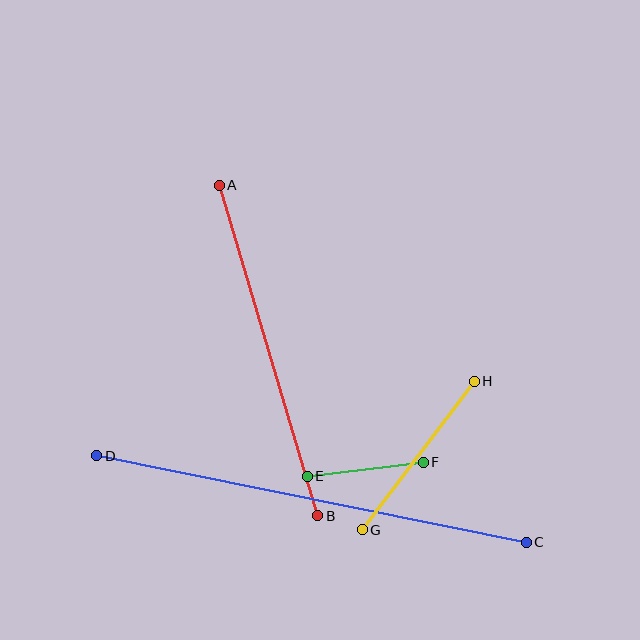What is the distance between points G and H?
The distance is approximately 186 pixels.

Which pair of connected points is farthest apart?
Points C and D are farthest apart.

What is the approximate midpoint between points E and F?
The midpoint is at approximately (365, 469) pixels.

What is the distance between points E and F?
The distance is approximately 117 pixels.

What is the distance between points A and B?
The distance is approximately 345 pixels.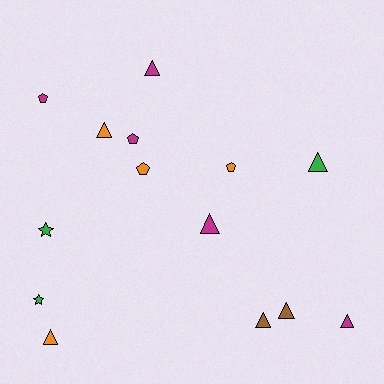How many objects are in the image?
There are 14 objects.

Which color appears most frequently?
Magenta, with 5 objects.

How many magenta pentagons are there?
There are 2 magenta pentagons.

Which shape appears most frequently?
Triangle, with 8 objects.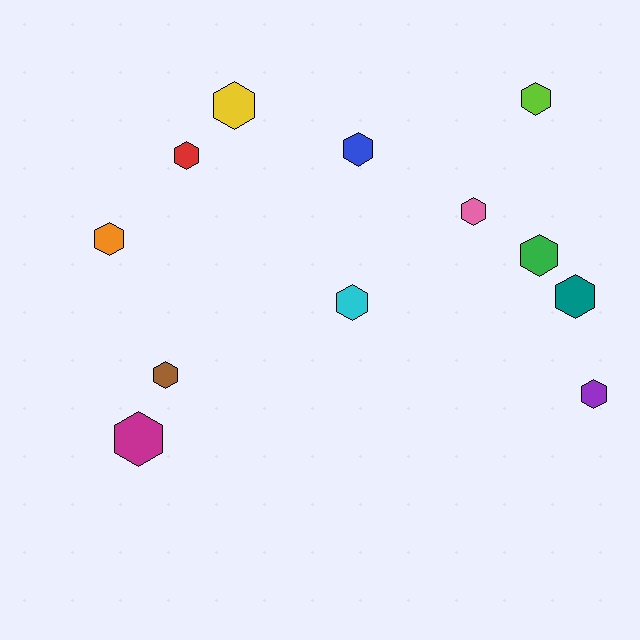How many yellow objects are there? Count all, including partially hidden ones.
There is 1 yellow object.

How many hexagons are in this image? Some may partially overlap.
There are 12 hexagons.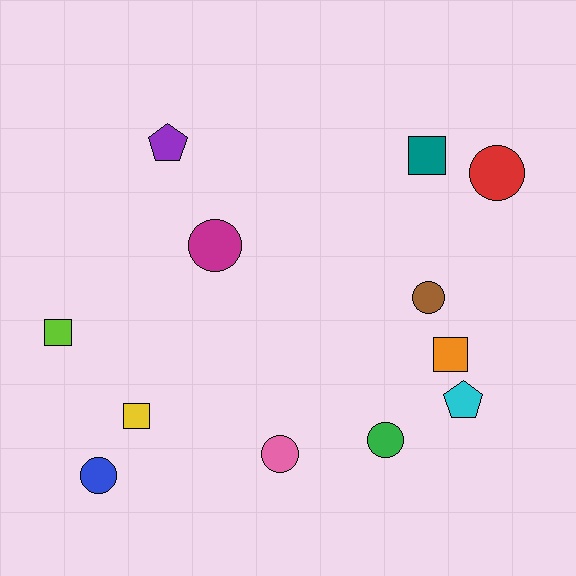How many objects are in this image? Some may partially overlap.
There are 12 objects.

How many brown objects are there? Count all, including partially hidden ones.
There is 1 brown object.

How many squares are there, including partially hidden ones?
There are 4 squares.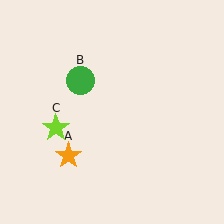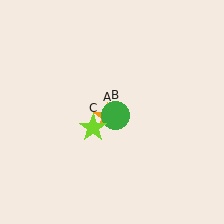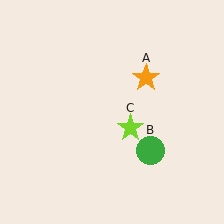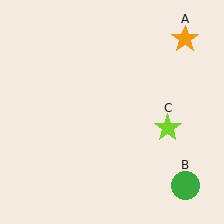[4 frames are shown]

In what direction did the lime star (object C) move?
The lime star (object C) moved right.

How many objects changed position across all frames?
3 objects changed position: orange star (object A), green circle (object B), lime star (object C).